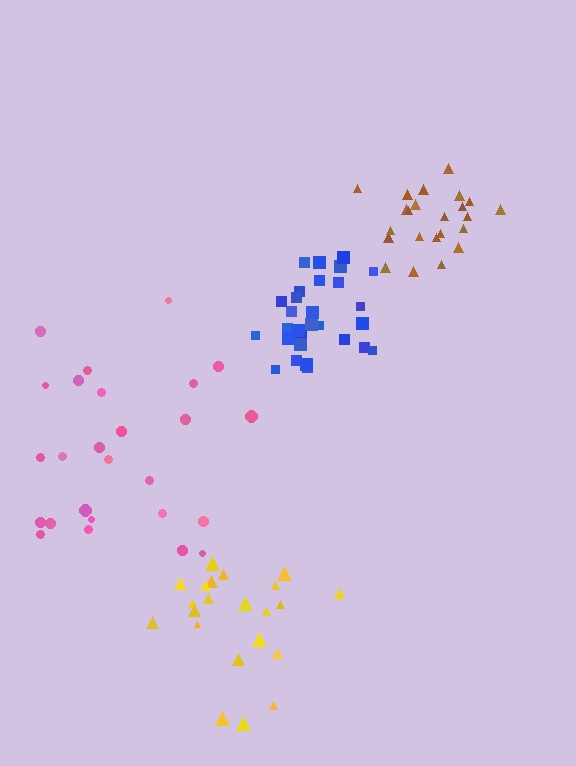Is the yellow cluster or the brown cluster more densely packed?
Brown.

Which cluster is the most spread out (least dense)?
Pink.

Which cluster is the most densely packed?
Brown.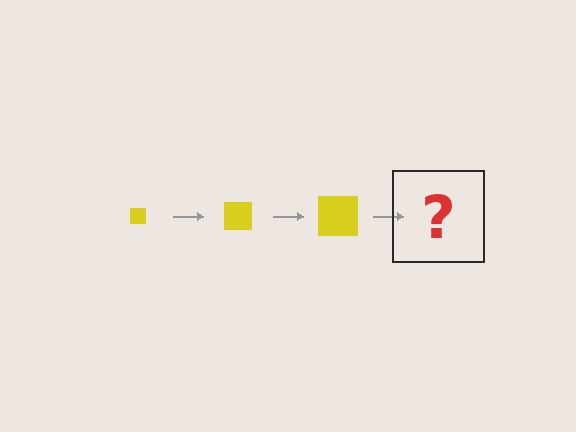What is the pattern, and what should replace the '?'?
The pattern is that the square gets progressively larger each step. The '?' should be a yellow square, larger than the previous one.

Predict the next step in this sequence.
The next step is a yellow square, larger than the previous one.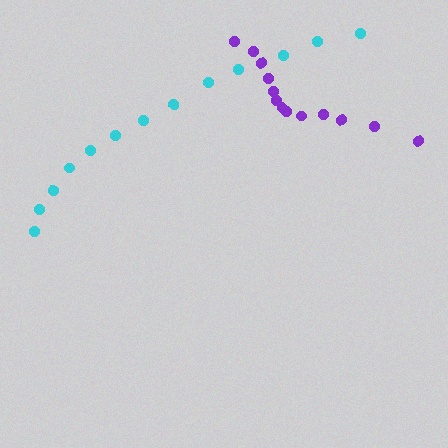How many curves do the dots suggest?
There are 2 distinct paths.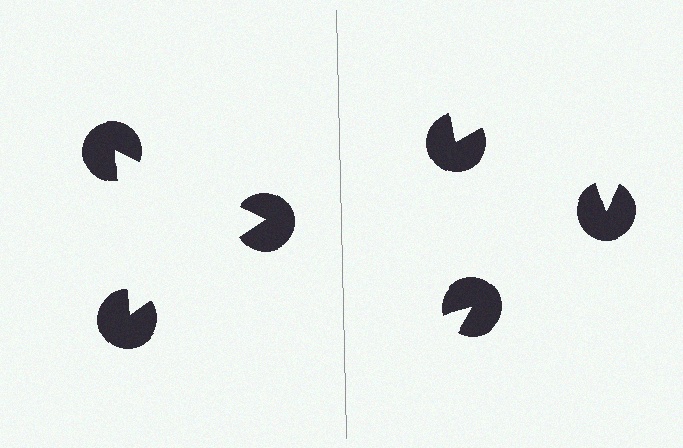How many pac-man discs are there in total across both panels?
6 — 3 on each side.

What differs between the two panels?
The pac-man discs are positioned identically on both sides; only the wedge orientations differ. On the left they align to a triangle; on the right they are misaligned.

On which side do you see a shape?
An illusory triangle appears on the left side. On the right side the wedge cuts are rotated, so no coherent shape forms.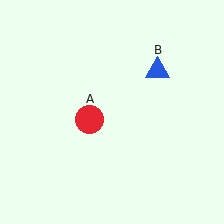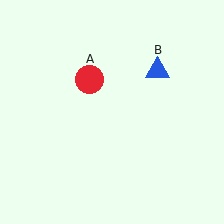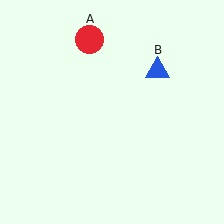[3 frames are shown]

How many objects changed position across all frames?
1 object changed position: red circle (object A).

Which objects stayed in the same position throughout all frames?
Blue triangle (object B) remained stationary.